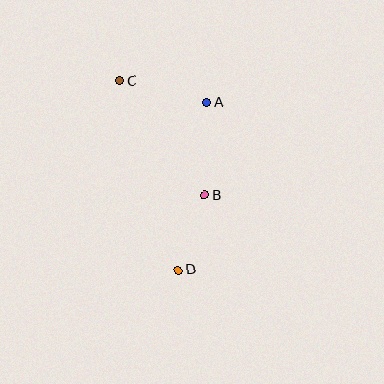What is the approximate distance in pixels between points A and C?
The distance between A and C is approximately 90 pixels.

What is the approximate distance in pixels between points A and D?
The distance between A and D is approximately 170 pixels.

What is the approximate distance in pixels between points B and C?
The distance between B and C is approximately 143 pixels.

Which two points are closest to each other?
Points B and D are closest to each other.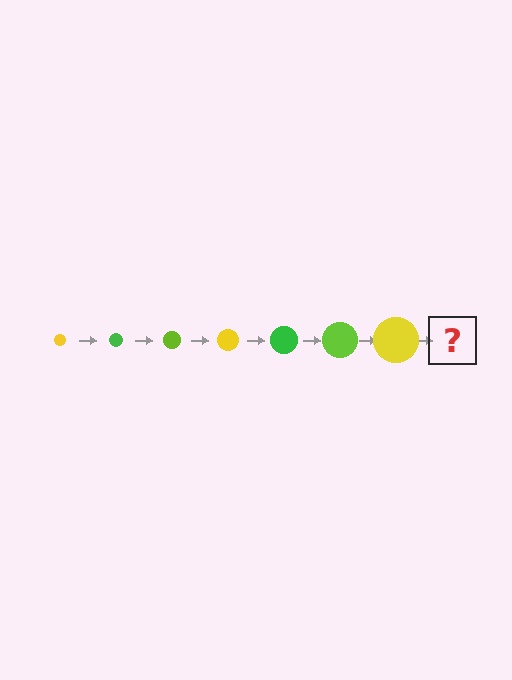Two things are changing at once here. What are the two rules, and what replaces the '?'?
The two rules are that the circle grows larger each step and the color cycles through yellow, green, and lime. The '?' should be a green circle, larger than the previous one.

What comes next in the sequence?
The next element should be a green circle, larger than the previous one.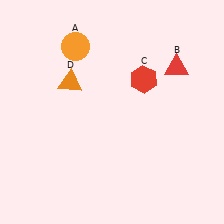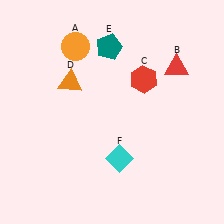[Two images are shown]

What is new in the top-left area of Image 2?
A teal pentagon (E) was added in the top-left area of Image 2.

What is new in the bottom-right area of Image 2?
A cyan diamond (F) was added in the bottom-right area of Image 2.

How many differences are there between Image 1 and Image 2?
There are 2 differences between the two images.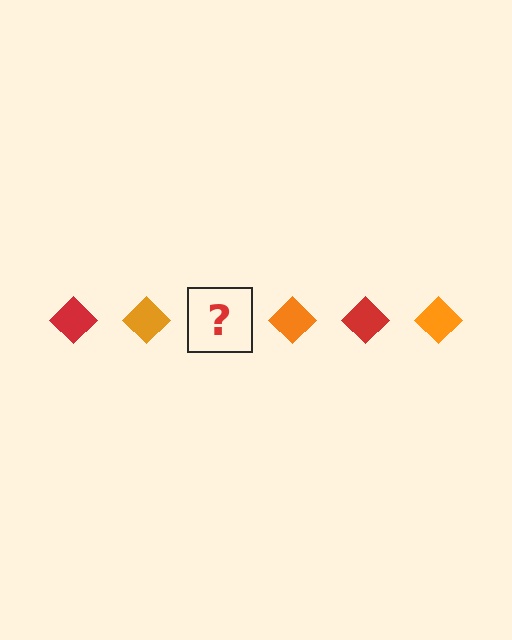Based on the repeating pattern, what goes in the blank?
The blank should be a red diamond.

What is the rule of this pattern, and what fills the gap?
The rule is that the pattern cycles through red, orange diamonds. The gap should be filled with a red diamond.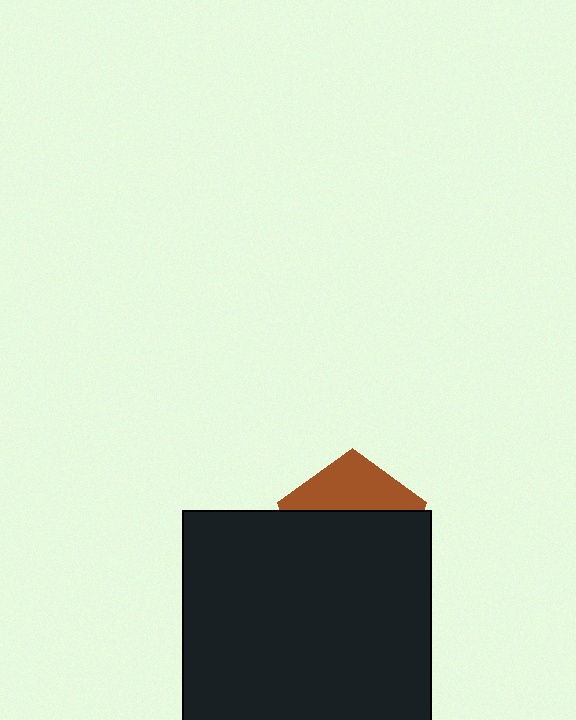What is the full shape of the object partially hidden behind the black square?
The partially hidden object is a brown pentagon.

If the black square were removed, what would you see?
You would see the complete brown pentagon.